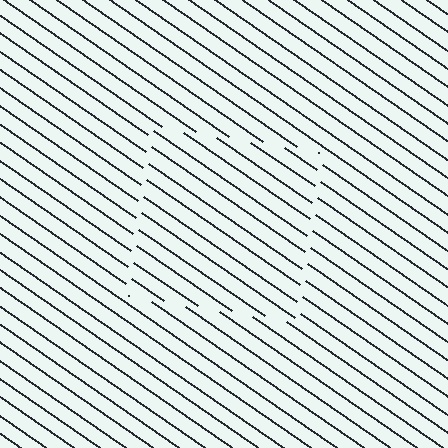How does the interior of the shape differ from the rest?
The interior of the shape contains the same grating, shifted by half a period — the contour is defined by the phase discontinuity where line-ends from the inner and outer gratings abut.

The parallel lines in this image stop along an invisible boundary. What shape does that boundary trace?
An illusory square. The interior of the shape contains the same grating, shifted by half a period — the contour is defined by the phase discontinuity where line-ends from the inner and outer gratings abut.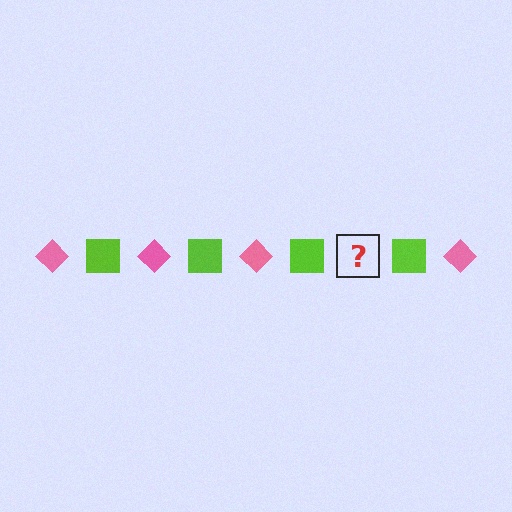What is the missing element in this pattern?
The missing element is a pink diamond.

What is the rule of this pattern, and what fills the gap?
The rule is that the pattern alternates between pink diamond and lime square. The gap should be filled with a pink diamond.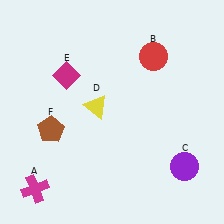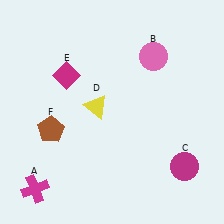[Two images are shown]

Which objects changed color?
B changed from red to pink. C changed from purple to magenta.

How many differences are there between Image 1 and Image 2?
There are 2 differences between the two images.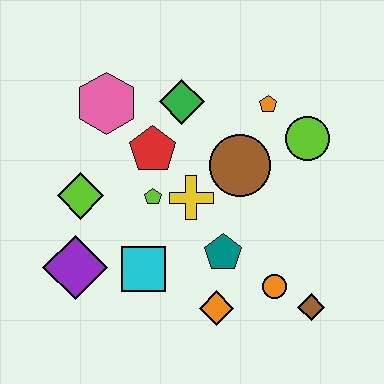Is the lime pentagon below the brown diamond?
No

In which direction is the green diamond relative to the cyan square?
The green diamond is above the cyan square.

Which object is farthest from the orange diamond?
The pink hexagon is farthest from the orange diamond.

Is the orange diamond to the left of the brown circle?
Yes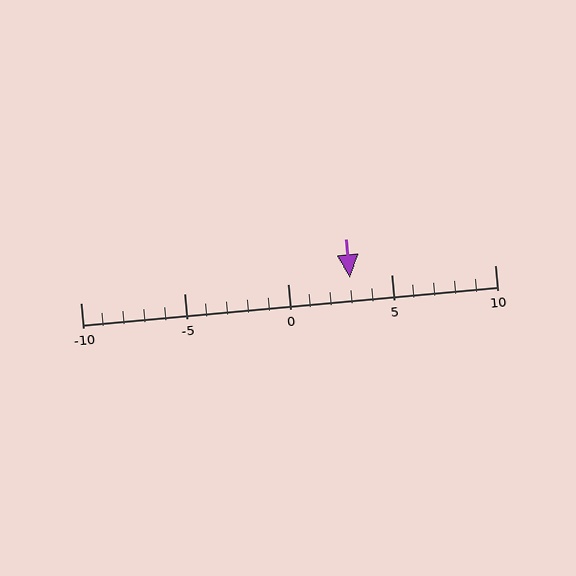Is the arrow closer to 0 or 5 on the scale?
The arrow is closer to 5.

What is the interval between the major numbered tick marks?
The major tick marks are spaced 5 units apart.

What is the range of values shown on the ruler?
The ruler shows values from -10 to 10.